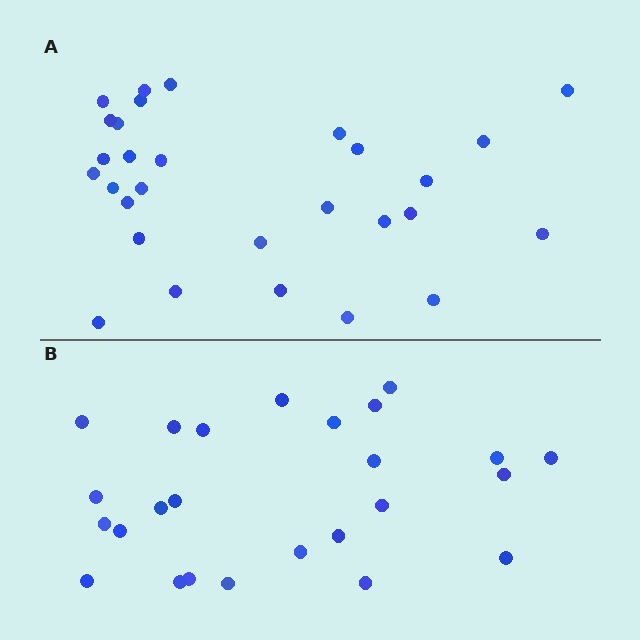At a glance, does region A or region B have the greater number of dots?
Region A (the top region) has more dots.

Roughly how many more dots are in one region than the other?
Region A has about 4 more dots than region B.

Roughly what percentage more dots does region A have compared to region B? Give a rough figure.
About 15% more.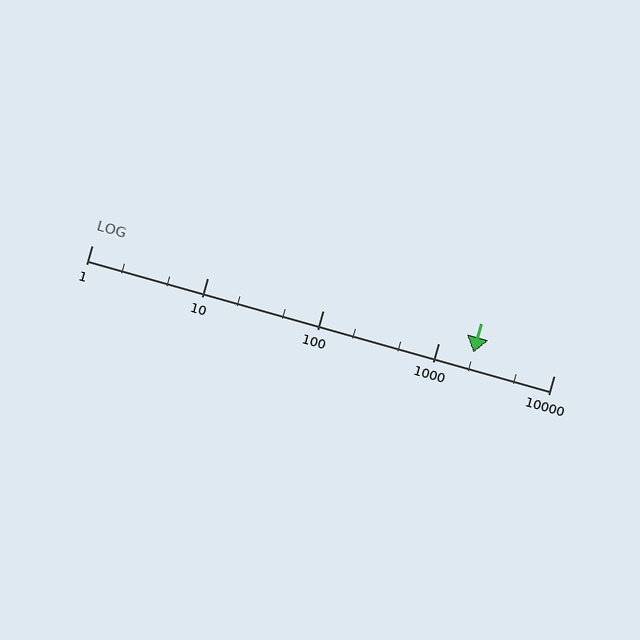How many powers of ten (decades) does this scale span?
The scale spans 4 decades, from 1 to 10000.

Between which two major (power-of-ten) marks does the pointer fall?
The pointer is between 1000 and 10000.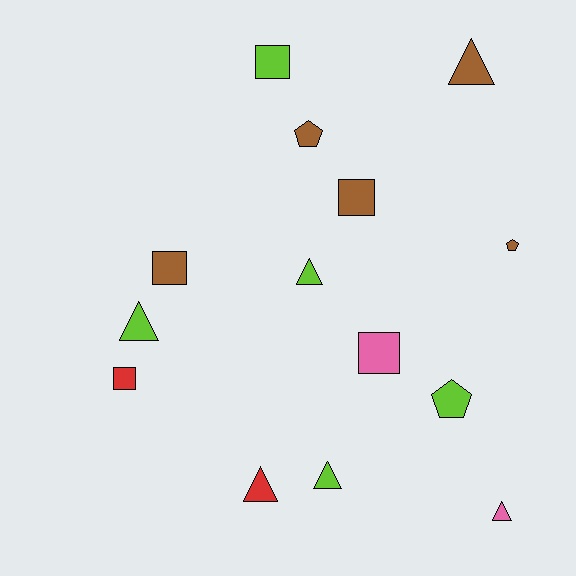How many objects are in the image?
There are 14 objects.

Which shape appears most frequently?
Triangle, with 6 objects.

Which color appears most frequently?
Brown, with 5 objects.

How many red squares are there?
There is 1 red square.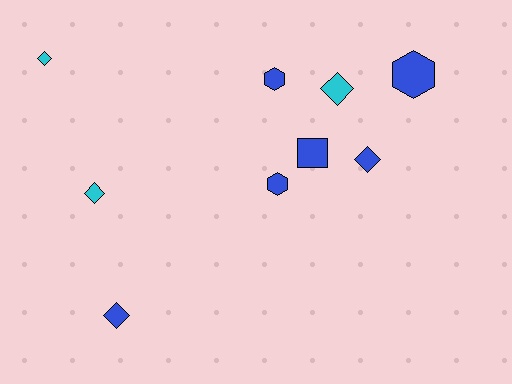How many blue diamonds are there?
There are 2 blue diamonds.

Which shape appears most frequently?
Diamond, with 5 objects.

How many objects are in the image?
There are 9 objects.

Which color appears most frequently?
Blue, with 6 objects.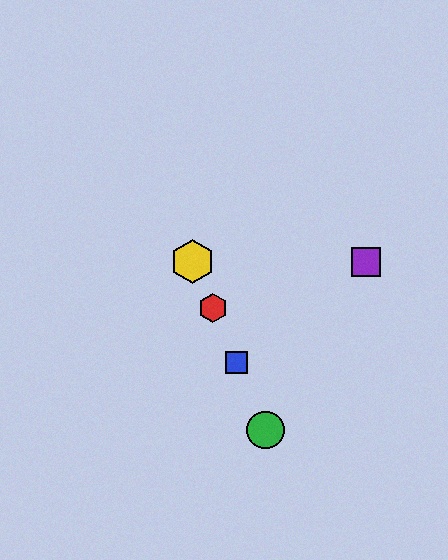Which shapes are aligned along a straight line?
The red hexagon, the blue square, the green circle, the yellow hexagon are aligned along a straight line.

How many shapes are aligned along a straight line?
4 shapes (the red hexagon, the blue square, the green circle, the yellow hexagon) are aligned along a straight line.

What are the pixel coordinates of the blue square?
The blue square is at (236, 363).